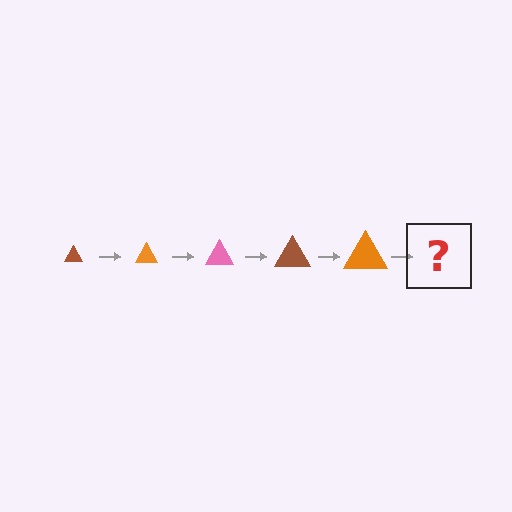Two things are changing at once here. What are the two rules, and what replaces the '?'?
The two rules are that the triangle grows larger each step and the color cycles through brown, orange, and pink. The '?' should be a pink triangle, larger than the previous one.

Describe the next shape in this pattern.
It should be a pink triangle, larger than the previous one.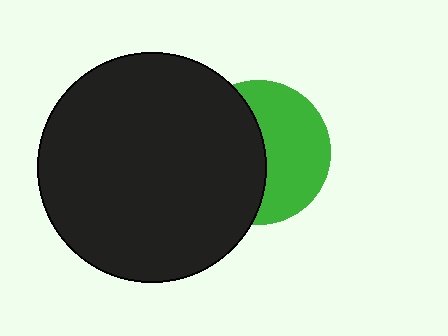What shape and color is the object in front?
The object in front is a black circle.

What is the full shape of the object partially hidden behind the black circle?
The partially hidden object is a green circle.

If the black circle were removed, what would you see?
You would see the complete green circle.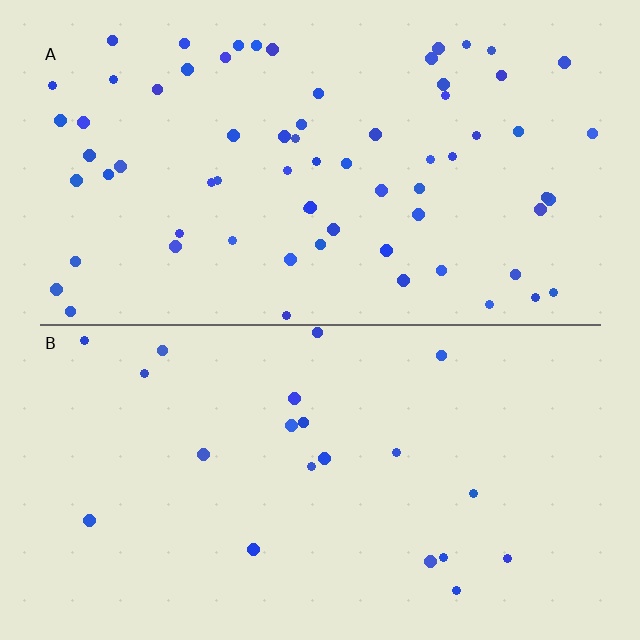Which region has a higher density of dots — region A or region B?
A (the top).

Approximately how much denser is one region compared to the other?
Approximately 3.3× — region A over region B.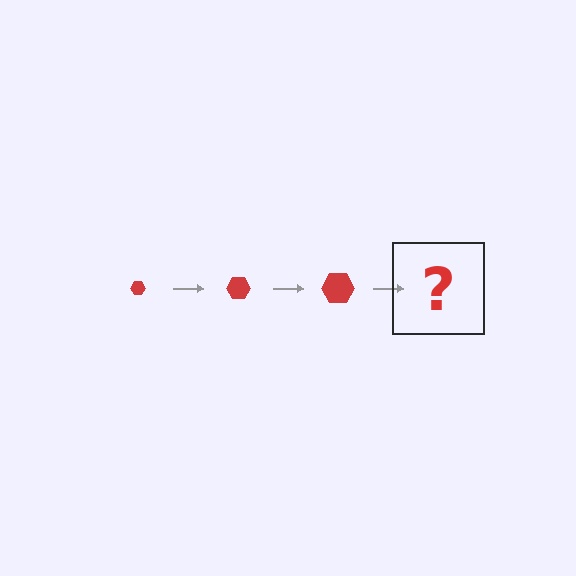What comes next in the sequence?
The next element should be a red hexagon, larger than the previous one.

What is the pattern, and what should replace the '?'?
The pattern is that the hexagon gets progressively larger each step. The '?' should be a red hexagon, larger than the previous one.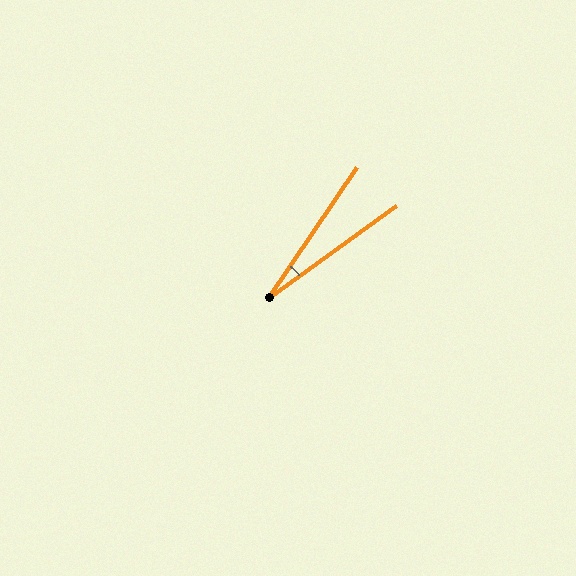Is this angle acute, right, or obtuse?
It is acute.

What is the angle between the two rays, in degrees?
Approximately 20 degrees.